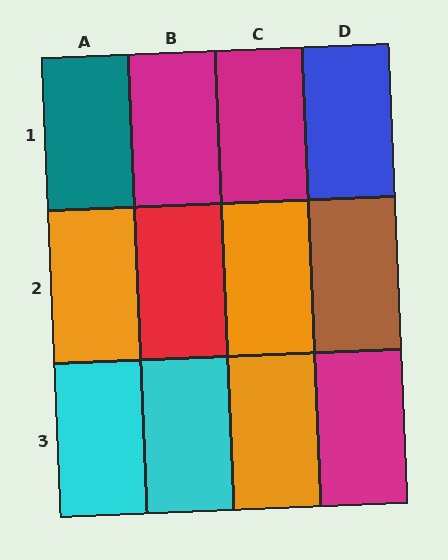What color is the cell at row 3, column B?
Cyan.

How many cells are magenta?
3 cells are magenta.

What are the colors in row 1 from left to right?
Teal, magenta, magenta, blue.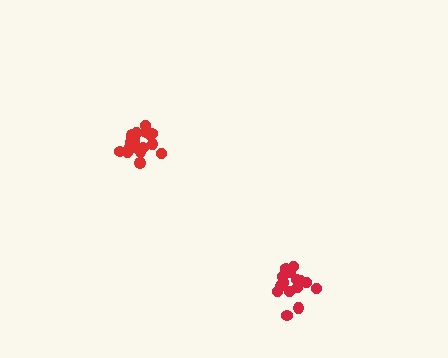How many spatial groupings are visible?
There are 2 spatial groupings.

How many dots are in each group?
Group 1: 18 dots, Group 2: 15 dots (33 total).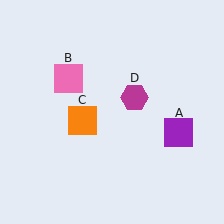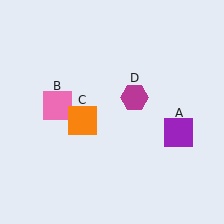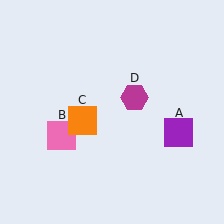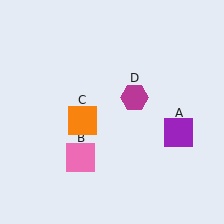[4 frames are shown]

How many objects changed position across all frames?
1 object changed position: pink square (object B).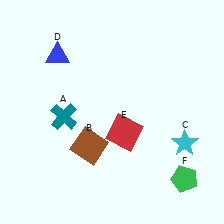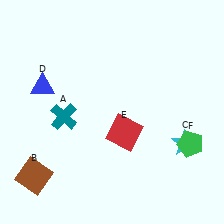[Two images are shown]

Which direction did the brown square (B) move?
The brown square (B) moved left.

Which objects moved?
The objects that moved are: the brown square (B), the blue triangle (D), the green pentagon (F).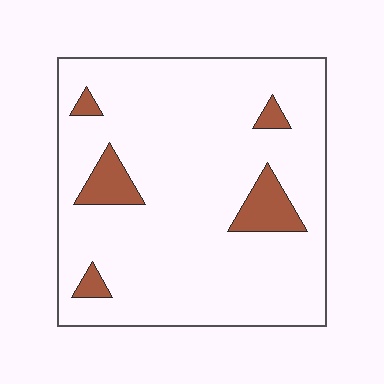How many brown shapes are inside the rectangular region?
5.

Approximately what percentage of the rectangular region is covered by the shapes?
Approximately 10%.